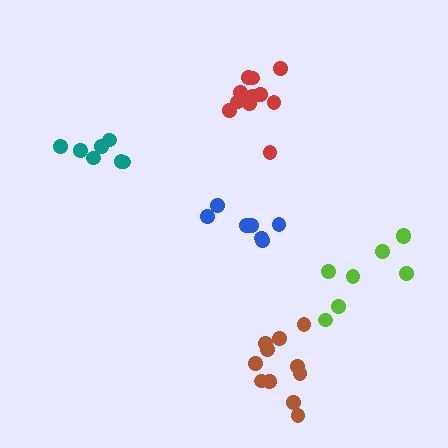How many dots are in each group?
Group 1: 7 dots, Group 2: 7 dots, Group 3: 8 dots, Group 4: 11 dots, Group 5: 11 dots (44 total).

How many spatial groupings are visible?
There are 5 spatial groupings.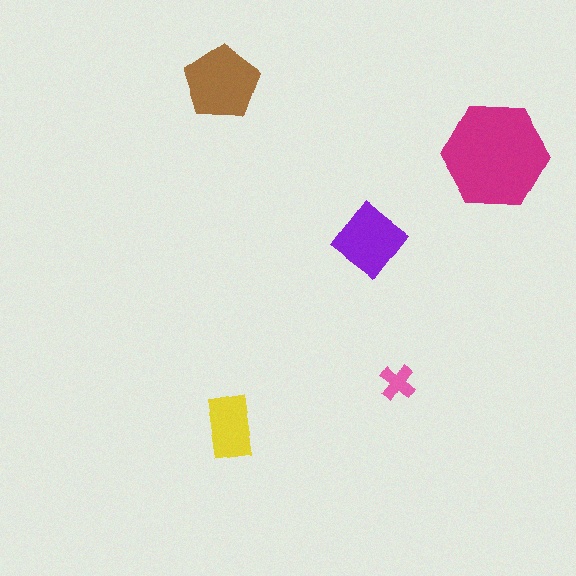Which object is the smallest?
The pink cross.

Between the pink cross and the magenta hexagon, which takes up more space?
The magenta hexagon.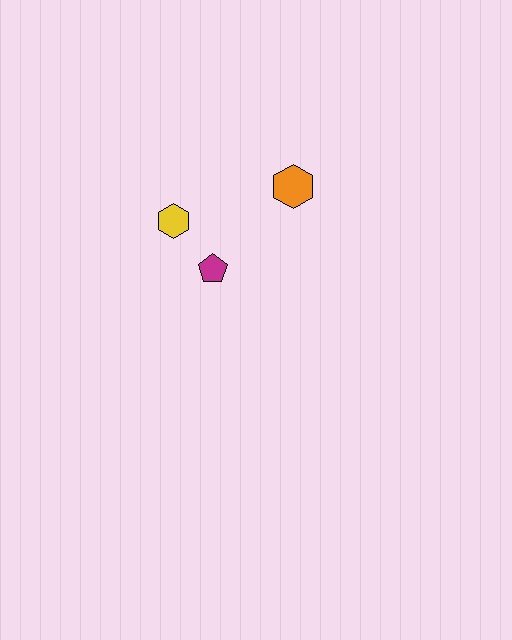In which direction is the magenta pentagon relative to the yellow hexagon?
The magenta pentagon is below the yellow hexagon.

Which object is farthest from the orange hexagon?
The yellow hexagon is farthest from the orange hexagon.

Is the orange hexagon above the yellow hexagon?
Yes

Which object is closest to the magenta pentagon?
The yellow hexagon is closest to the magenta pentagon.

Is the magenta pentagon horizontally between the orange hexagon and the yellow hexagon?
Yes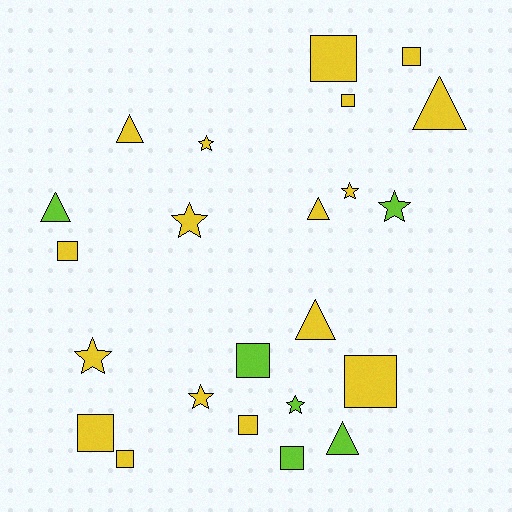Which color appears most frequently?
Yellow, with 17 objects.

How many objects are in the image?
There are 23 objects.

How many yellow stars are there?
There are 5 yellow stars.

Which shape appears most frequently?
Square, with 10 objects.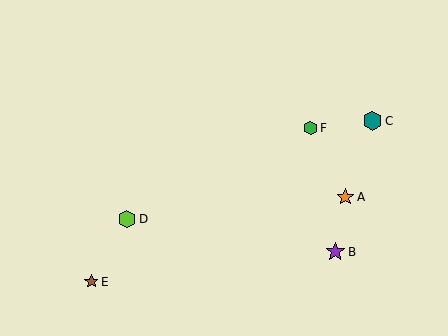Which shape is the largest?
The teal hexagon (labeled C) is the largest.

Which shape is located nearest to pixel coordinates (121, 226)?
The lime hexagon (labeled D) at (127, 219) is nearest to that location.